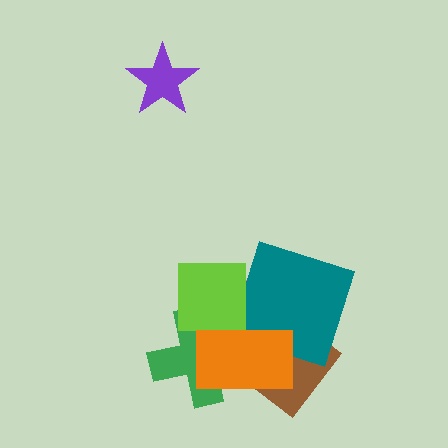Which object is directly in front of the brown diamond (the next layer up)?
The pink ellipse is directly in front of the brown diamond.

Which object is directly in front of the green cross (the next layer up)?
The pink ellipse is directly in front of the green cross.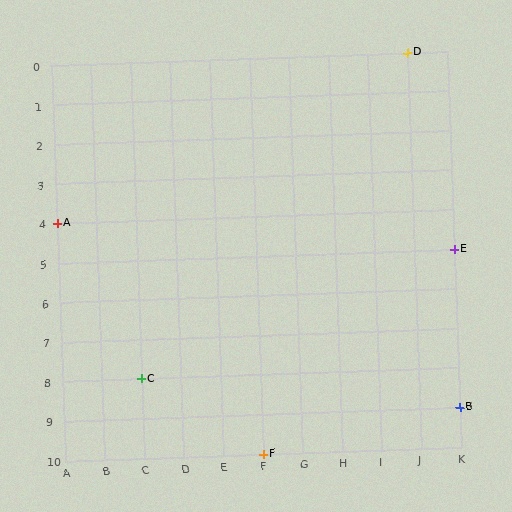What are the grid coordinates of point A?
Point A is at grid coordinates (A, 4).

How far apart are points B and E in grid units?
Points B and E are 4 rows apart.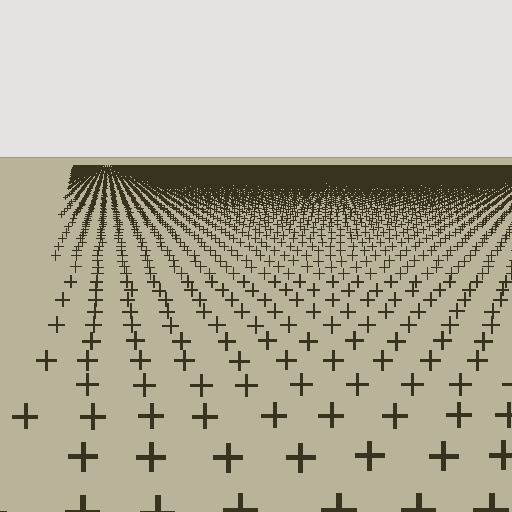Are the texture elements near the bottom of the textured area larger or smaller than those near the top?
Larger. Near the bottom, elements are closer to the viewer and appear at a bigger on-screen size.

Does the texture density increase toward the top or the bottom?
Density increases toward the top.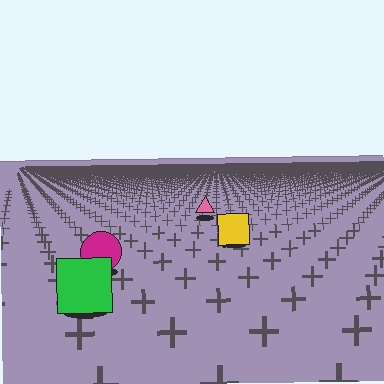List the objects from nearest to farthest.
From nearest to farthest: the green square, the magenta circle, the yellow square, the pink triangle.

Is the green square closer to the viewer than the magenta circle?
Yes. The green square is closer — you can tell from the texture gradient: the ground texture is coarser near it.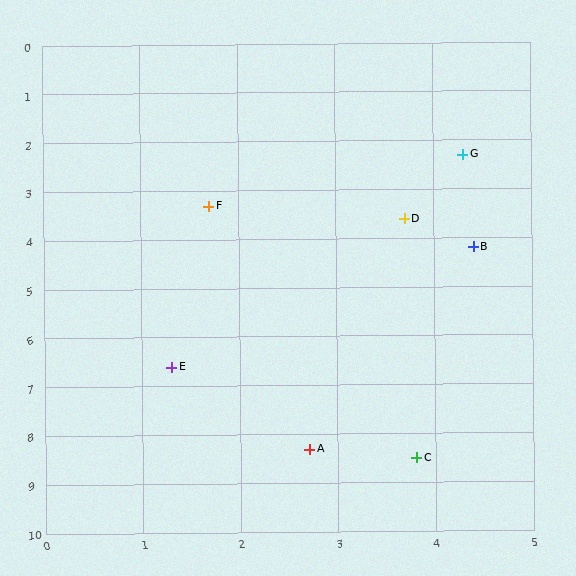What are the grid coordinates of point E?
Point E is at approximately (1.3, 6.6).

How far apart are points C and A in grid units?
Points C and A are about 1.1 grid units apart.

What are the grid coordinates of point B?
Point B is at approximately (4.4, 4.2).